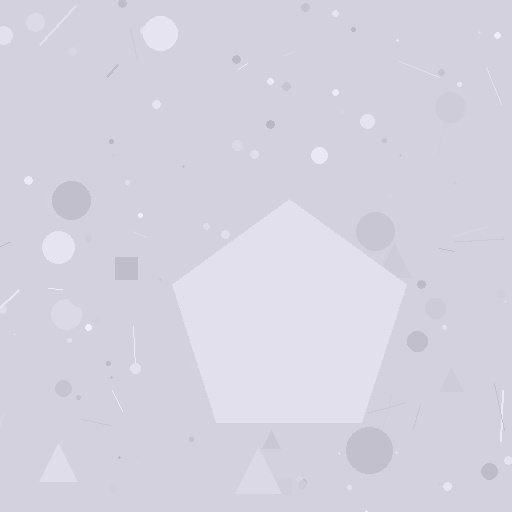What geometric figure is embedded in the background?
A pentagon is embedded in the background.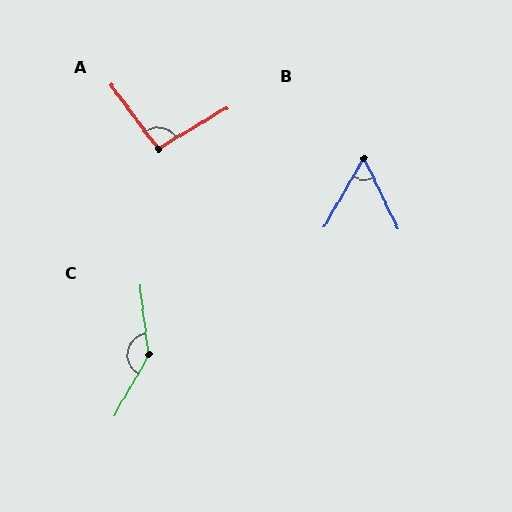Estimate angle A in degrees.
Approximately 96 degrees.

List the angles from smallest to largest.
B (55°), A (96°), C (143°).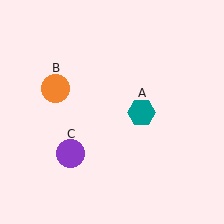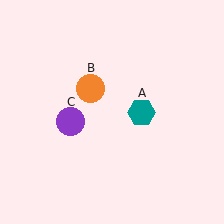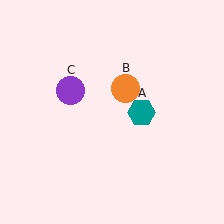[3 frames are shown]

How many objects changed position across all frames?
2 objects changed position: orange circle (object B), purple circle (object C).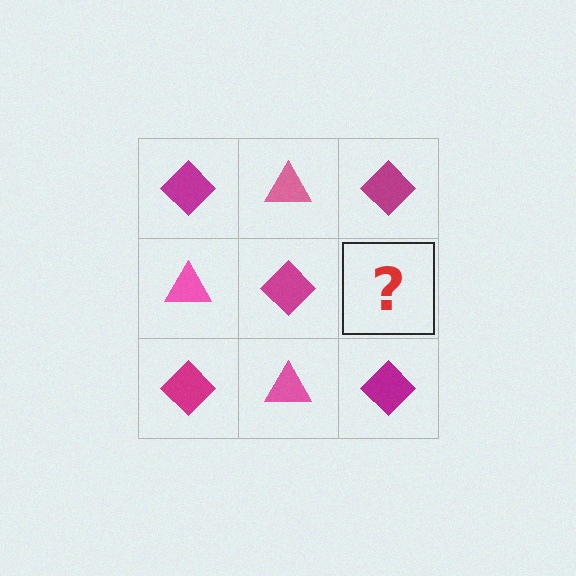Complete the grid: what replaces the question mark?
The question mark should be replaced with a pink triangle.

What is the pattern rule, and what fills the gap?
The rule is that it alternates magenta diamond and pink triangle in a checkerboard pattern. The gap should be filled with a pink triangle.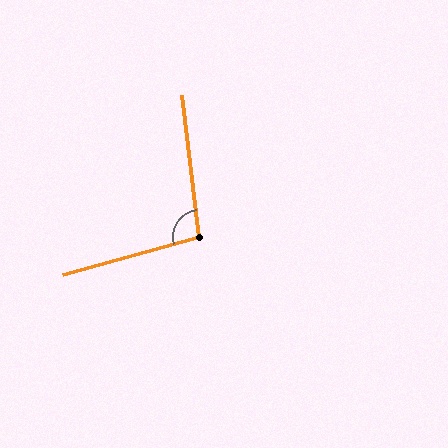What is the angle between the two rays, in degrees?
Approximately 99 degrees.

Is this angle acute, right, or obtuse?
It is obtuse.